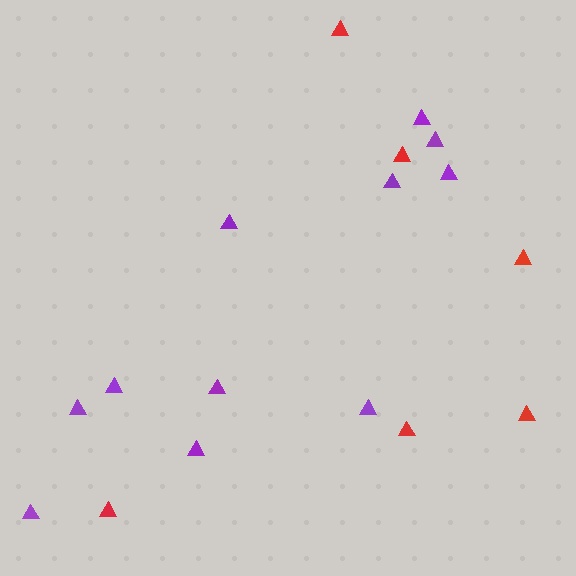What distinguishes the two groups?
There are 2 groups: one group of red triangles (6) and one group of purple triangles (11).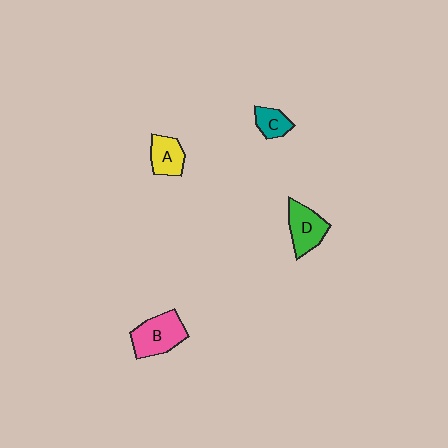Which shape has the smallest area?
Shape C (teal).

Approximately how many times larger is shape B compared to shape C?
Approximately 2.1 times.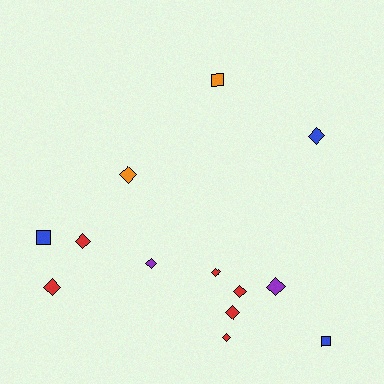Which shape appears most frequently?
Diamond, with 10 objects.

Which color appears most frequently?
Red, with 6 objects.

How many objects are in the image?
There are 13 objects.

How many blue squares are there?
There are 2 blue squares.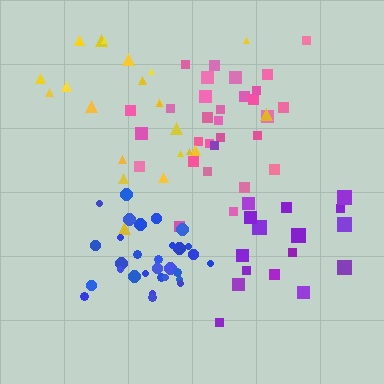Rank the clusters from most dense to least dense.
blue, pink, purple, yellow.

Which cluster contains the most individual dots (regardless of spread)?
Blue (30).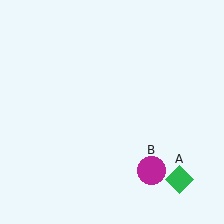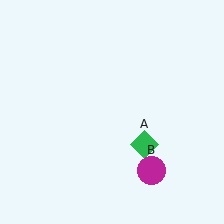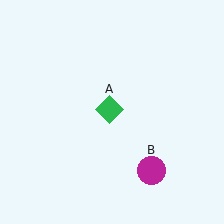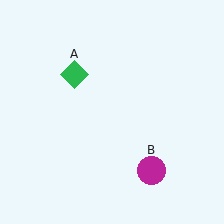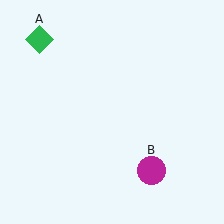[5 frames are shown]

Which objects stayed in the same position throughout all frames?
Magenta circle (object B) remained stationary.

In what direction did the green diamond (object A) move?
The green diamond (object A) moved up and to the left.